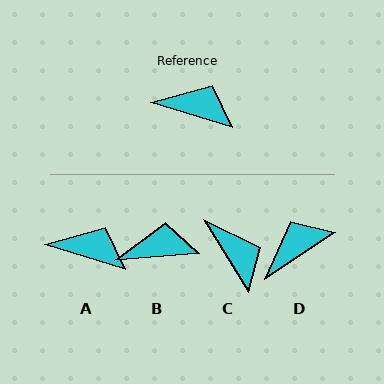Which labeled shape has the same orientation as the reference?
A.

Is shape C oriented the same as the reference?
No, it is off by about 41 degrees.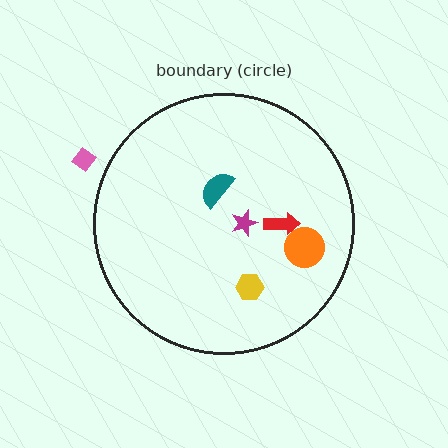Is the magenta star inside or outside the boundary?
Inside.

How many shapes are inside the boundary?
5 inside, 1 outside.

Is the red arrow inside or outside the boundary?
Inside.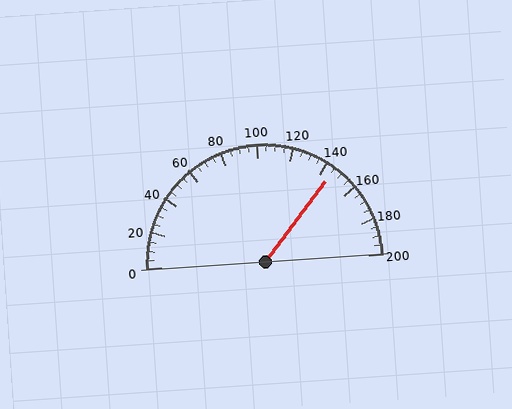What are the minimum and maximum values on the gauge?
The gauge ranges from 0 to 200.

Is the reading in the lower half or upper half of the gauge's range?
The reading is in the upper half of the range (0 to 200).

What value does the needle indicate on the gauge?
The needle indicates approximately 145.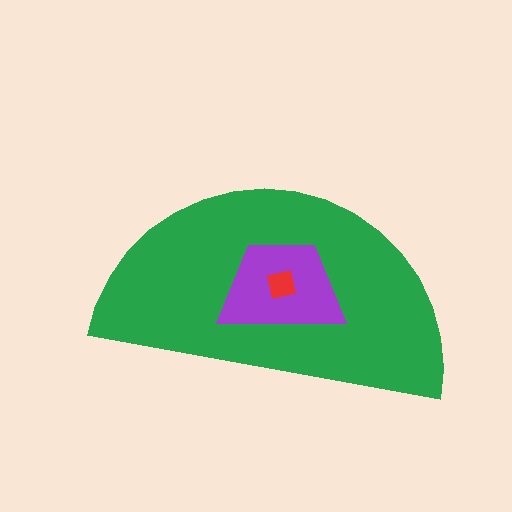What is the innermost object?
The red square.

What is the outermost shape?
The green semicircle.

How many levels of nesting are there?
3.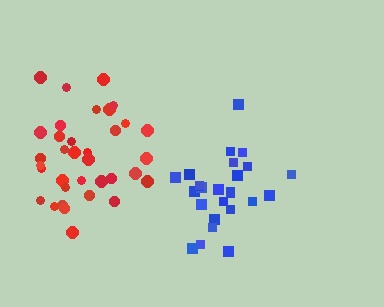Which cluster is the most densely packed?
Blue.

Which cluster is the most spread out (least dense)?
Red.